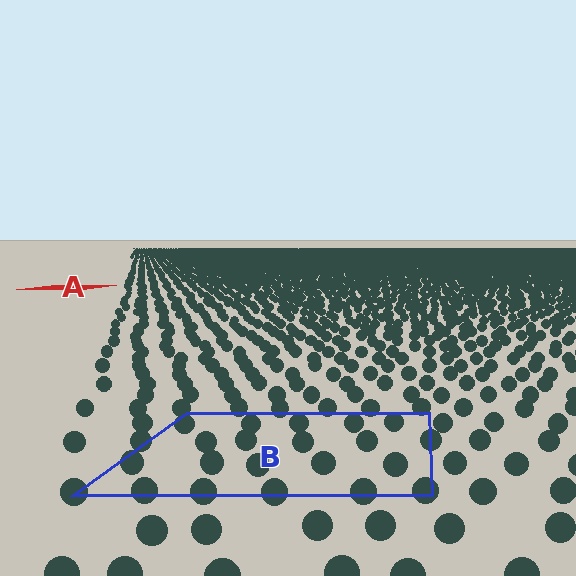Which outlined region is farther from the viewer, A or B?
Region A is farther from the viewer — the texture elements inside it appear smaller and more densely packed.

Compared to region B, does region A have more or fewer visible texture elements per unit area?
Region A has more texture elements per unit area — they are packed more densely because it is farther away.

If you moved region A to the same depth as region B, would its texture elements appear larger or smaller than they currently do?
They would appear larger. At a closer depth, the same texture elements are projected at a bigger on-screen size.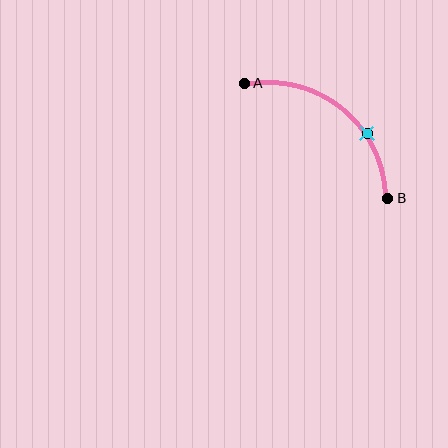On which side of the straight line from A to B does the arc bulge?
The arc bulges above and to the right of the straight line connecting A and B.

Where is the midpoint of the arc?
The arc midpoint is the point on the curve farthest from the straight line joining A and B. It sits above and to the right of that line.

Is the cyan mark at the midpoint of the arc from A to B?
No. The cyan mark lies on the arc but is closer to endpoint B. The arc midpoint would be at the point on the curve equidistant along the arc from both A and B.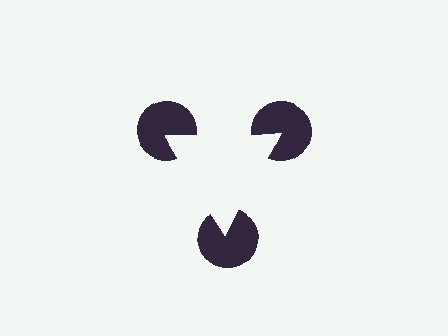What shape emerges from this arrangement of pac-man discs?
An illusory triangle — its edges are inferred from the aligned wedge cuts in the pac-man discs, not physically drawn.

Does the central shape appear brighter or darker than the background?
It typically appears slightly brighter than the background, even though no actual brightness change is drawn.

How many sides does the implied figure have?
3 sides.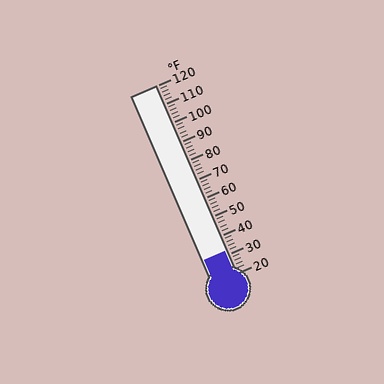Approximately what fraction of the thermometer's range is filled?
The thermometer is filled to approximately 10% of its range.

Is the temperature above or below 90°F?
The temperature is below 90°F.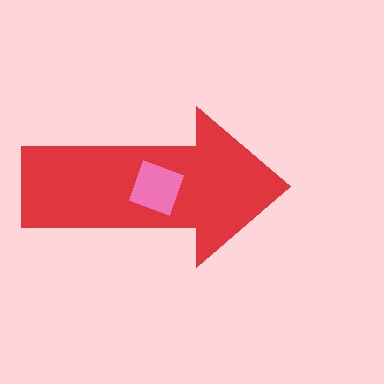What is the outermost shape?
The red arrow.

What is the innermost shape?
The pink square.